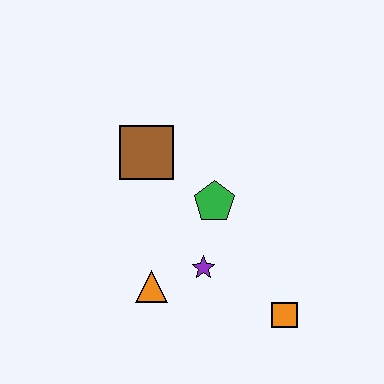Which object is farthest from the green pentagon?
The orange square is farthest from the green pentagon.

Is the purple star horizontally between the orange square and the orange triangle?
Yes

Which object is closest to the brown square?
The green pentagon is closest to the brown square.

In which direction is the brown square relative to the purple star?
The brown square is above the purple star.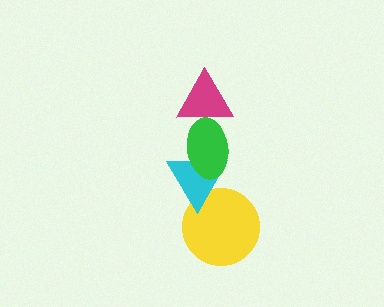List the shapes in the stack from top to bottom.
From top to bottom: the magenta triangle, the green ellipse, the cyan triangle, the yellow circle.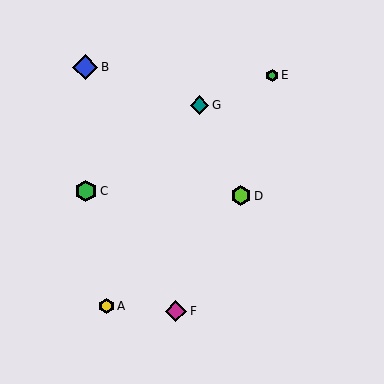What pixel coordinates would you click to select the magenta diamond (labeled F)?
Click at (176, 311) to select the magenta diamond F.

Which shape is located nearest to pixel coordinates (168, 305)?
The magenta diamond (labeled F) at (176, 311) is nearest to that location.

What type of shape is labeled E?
Shape E is a green hexagon.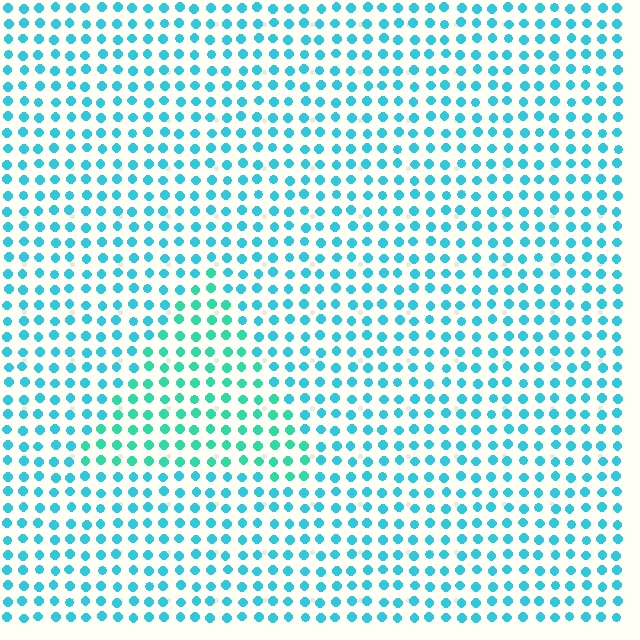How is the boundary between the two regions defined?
The boundary is defined purely by a slight shift in hue (about 25 degrees). Spacing, size, and orientation are identical on both sides.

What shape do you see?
I see a triangle.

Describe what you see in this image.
The image is filled with small cyan elements in a uniform arrangement. A triangle-shaped region is visible where the elements are tinted to a slightly different hue, forming a subtle color boundary.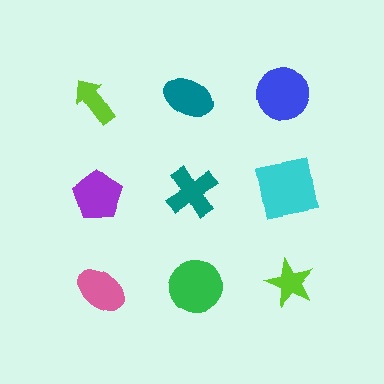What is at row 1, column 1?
A lime arrow.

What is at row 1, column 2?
A teal ellipse.